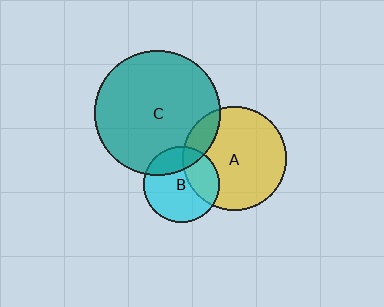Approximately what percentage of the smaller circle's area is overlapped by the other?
Approximately 15%.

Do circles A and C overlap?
Yes.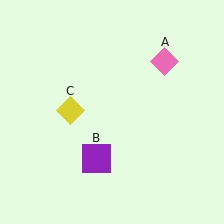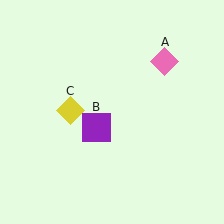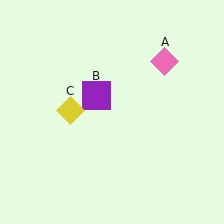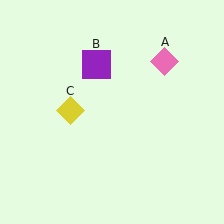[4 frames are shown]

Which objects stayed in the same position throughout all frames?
Pink diamond (object A) and yellow diamond (object C) remained stationary.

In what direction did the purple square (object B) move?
The purple square (object B) moved up.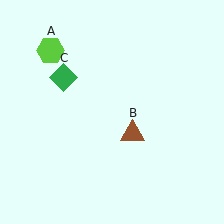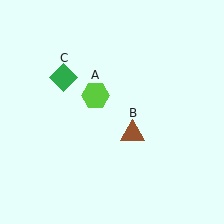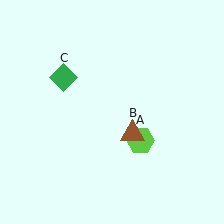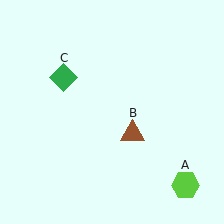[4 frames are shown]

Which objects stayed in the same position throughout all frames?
Brown triangle (object B) and green diamond (object C) remained stationary.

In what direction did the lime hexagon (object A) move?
The lime hexagon (object A) moved down and to the right.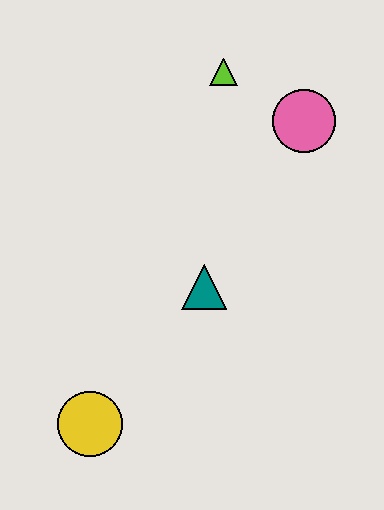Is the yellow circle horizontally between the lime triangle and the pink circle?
No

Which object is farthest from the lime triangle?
The yellow circle is farthest from the lime triangle.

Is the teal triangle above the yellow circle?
Yes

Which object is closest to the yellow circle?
The teal triangle is closest to the yellow circle.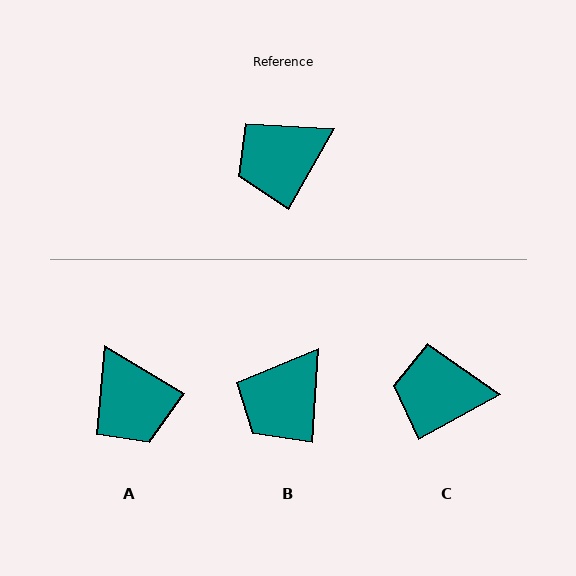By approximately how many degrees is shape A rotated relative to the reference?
Approximately 88 degrees counter-clockwise.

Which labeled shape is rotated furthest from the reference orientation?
A, about 88 degrees away.